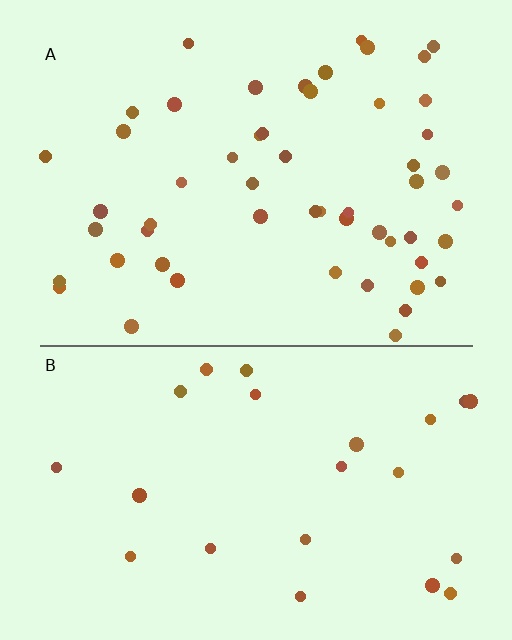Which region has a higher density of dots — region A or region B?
A (the top).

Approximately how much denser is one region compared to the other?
Approximately 2.3× — region A over region B.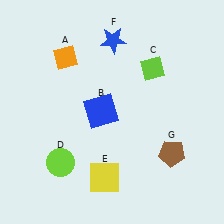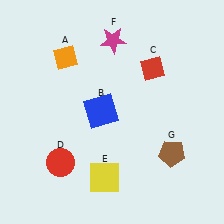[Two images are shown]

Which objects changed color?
C changed from lime to red. D changed from lime to red. F changed from blue to magenta.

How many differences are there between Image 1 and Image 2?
There are 3 differences between the two images.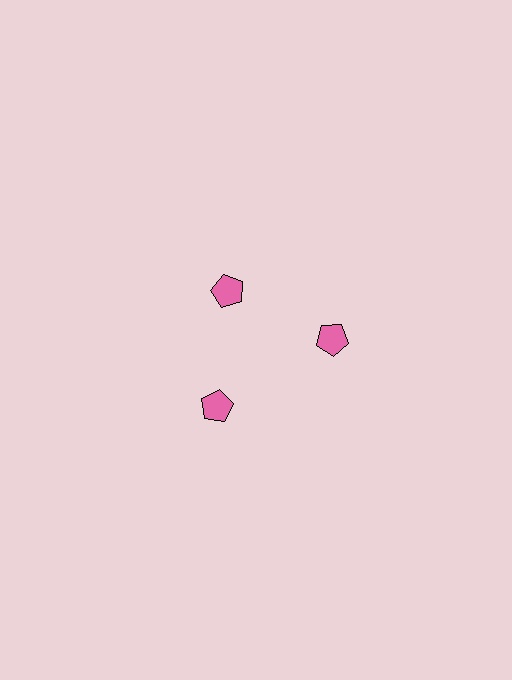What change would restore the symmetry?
The symmetry would be restored by moving it outward, back onto the ring so that all 3 pentagons sit at equal angles and equal distance from the center.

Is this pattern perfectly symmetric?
No. The 3 pink pentagons are arranged in a ring, but one element near the 11 o'clock position is pulled inward toward the center, breaking the 3-fold rotational symmetry.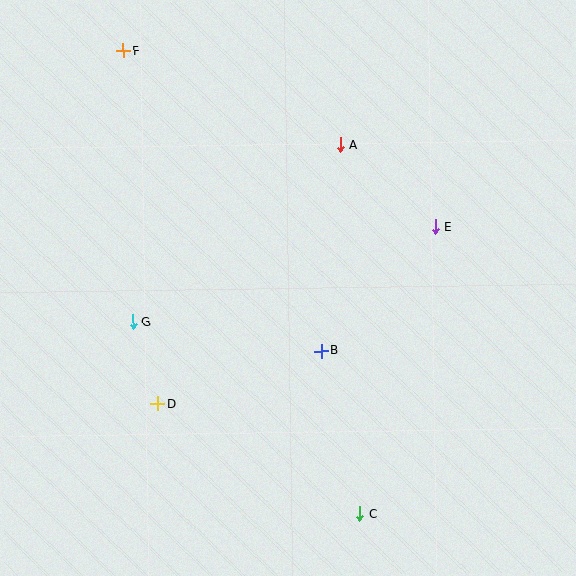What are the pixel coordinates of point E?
Point E is at (436, 227).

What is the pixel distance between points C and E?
The distance between C and E is 297 pixels.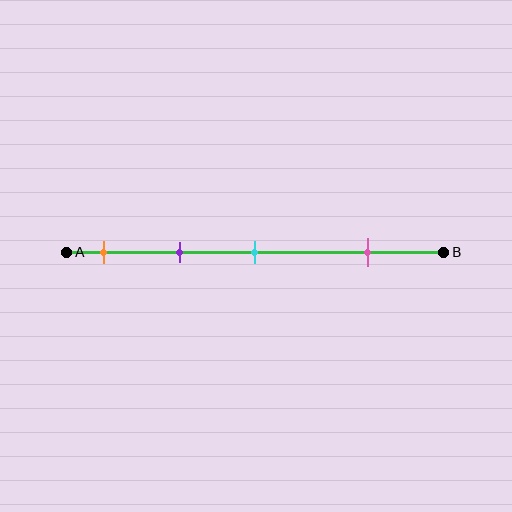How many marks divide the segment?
There are 4 marks dividing the segment.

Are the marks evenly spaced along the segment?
No, the marks are not evenly spaced.